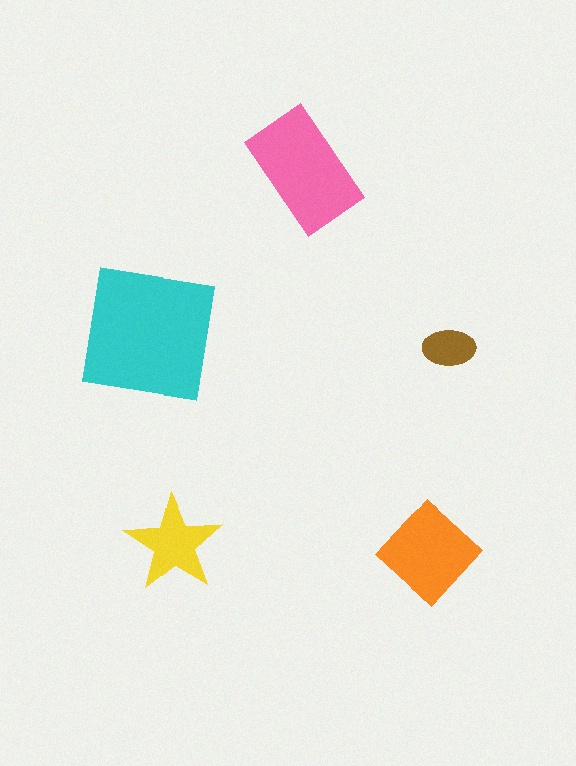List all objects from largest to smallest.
The cyan square, the pink rectangle, the orange diamond, the yellow star, the brown ellipse.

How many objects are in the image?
There are 5 objects in the image.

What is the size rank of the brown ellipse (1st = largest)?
5th.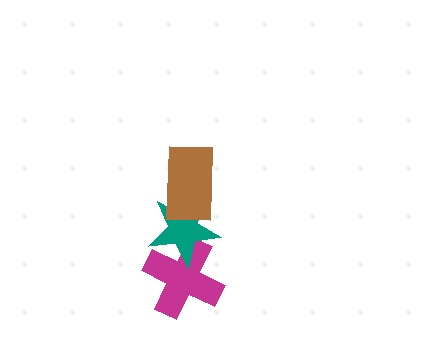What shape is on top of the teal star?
The brown rectangle is on top of the teal star.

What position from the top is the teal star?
The teal star is 2nd from the top.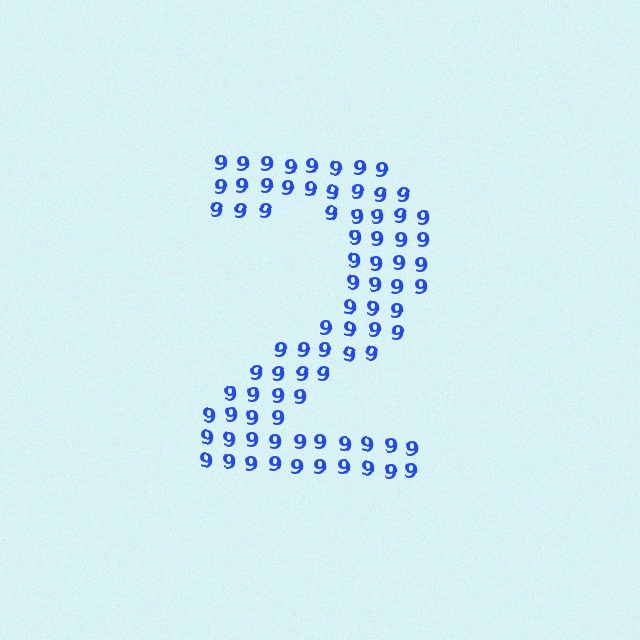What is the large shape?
The large shape is the digit 2.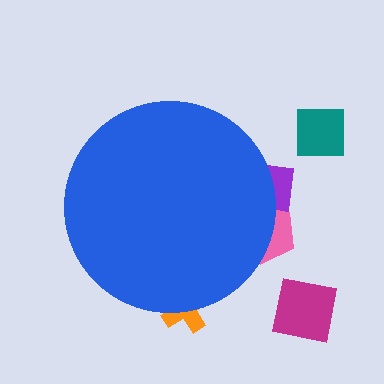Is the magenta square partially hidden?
No, the magenta square is fully visible.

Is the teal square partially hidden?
No, the teal square is fully visible.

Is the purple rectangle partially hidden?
Yes, the purple rectangle is partially hidden behind the blue circle.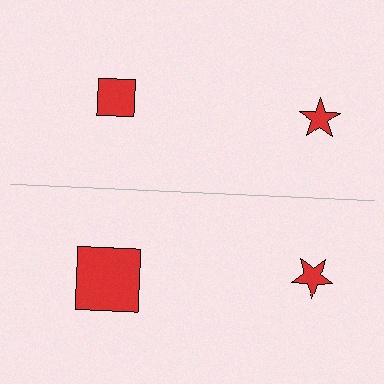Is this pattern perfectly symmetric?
No, the pattern is not perfectly symmetric. The red square on the bottom side has a different size than its mirror counterpart.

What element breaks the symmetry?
The red square on the bottom side has a different size than its mirror counterpart.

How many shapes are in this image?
There are 4 shapes in this image.